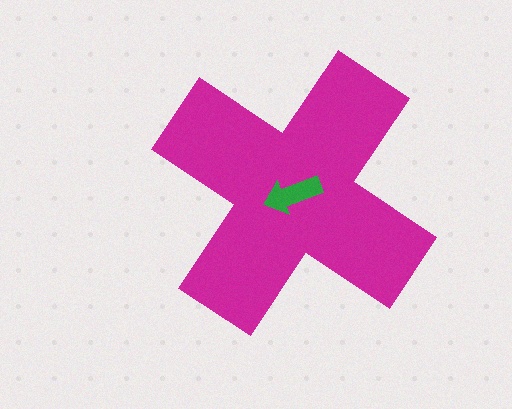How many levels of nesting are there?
2.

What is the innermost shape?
The green arrow.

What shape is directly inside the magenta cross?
The green arrow.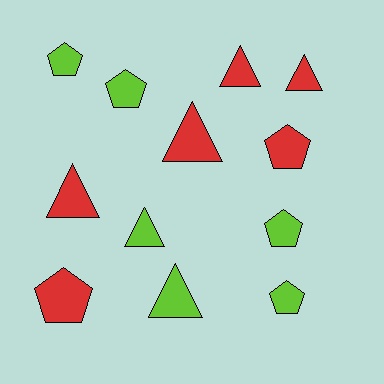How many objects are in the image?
There are 12 objects.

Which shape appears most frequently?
Pentagon, with 6 objects.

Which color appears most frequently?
Lime, with 6 objects.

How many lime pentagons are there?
There are 4 lime pentagons.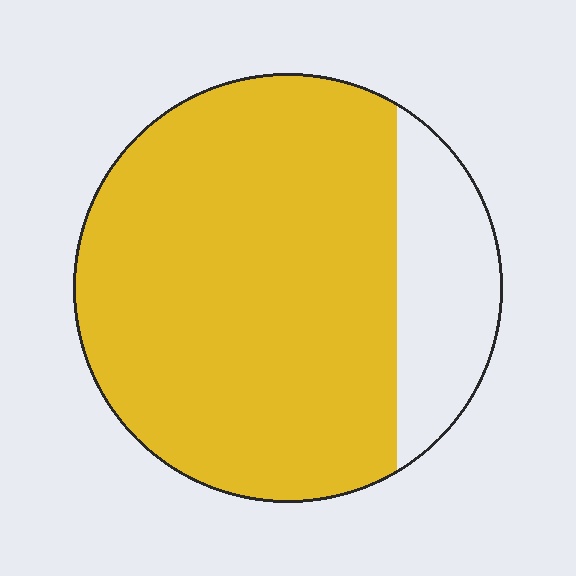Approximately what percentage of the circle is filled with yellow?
Approximately 80%.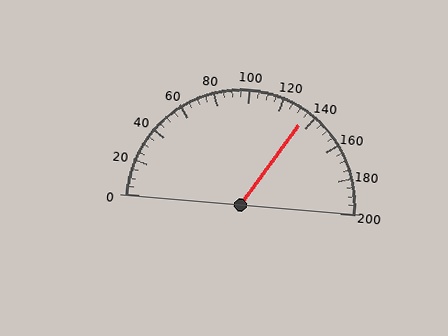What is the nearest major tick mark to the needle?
The nearest major tick mark is 140.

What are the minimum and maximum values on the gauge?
The gauge ranges from 0 to 200.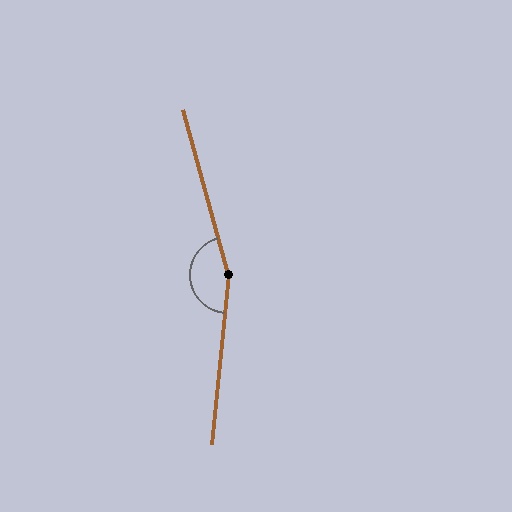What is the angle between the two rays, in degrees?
Approximately 159 degrees.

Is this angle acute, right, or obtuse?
It is obtuse.